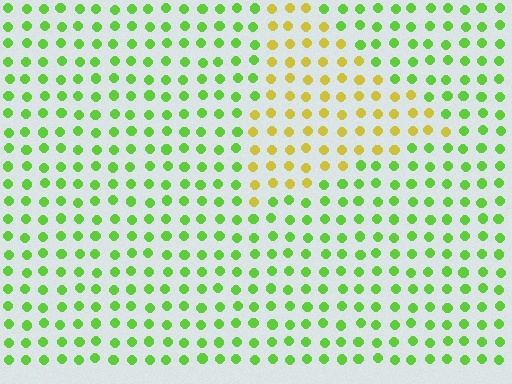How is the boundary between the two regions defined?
The boundary is defined purely by a slight shift in hue (about 51 degrees). Spacing, size, and orientation are identical on both sides.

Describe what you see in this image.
The image is filled with small lime elements in a uniform arrangement. A triangle-shaped region is visible where the elements are tinted to a slightly different hue, forming a subtle color boundary.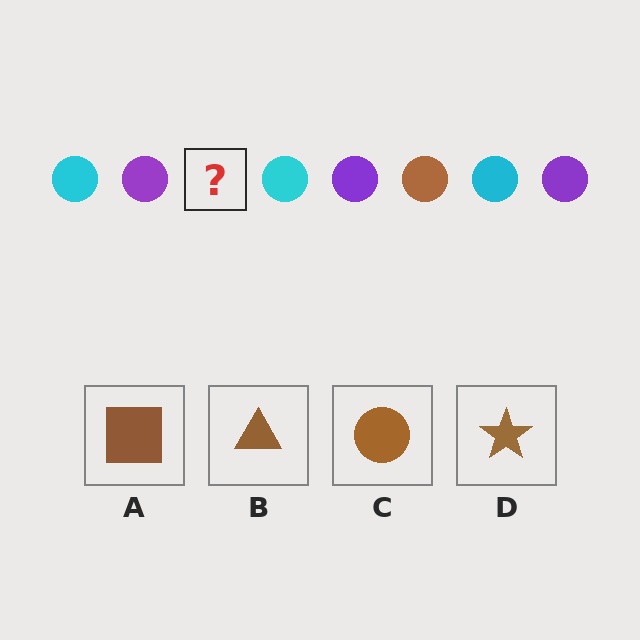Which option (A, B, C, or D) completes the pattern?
C.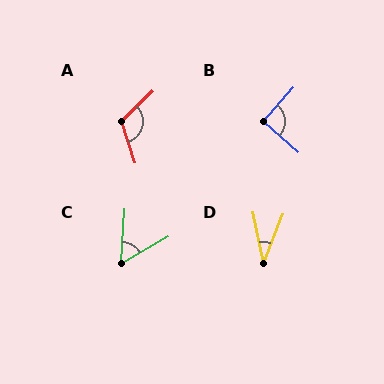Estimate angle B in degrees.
Approximately 90 degrees.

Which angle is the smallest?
D, at approximately 32 degrees.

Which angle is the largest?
A, at approximately 116 degrees.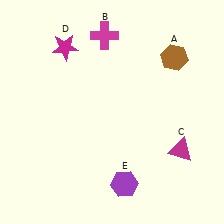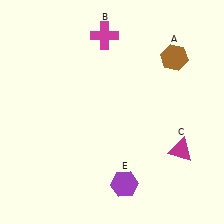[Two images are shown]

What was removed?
The magenta star (D) was removed in Image 2.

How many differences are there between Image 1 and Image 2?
There is 1 difference between the two images.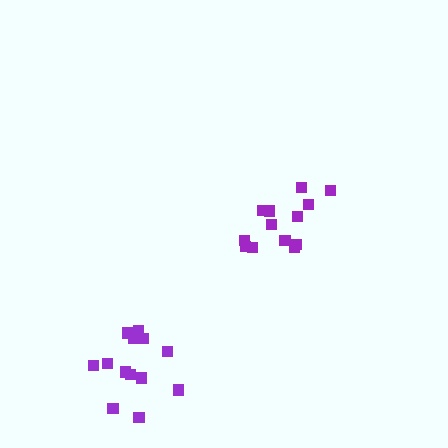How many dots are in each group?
Group 1: 13 dots, Group 2: 13 dots (26 total).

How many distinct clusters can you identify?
There are 2 distinct clusters.